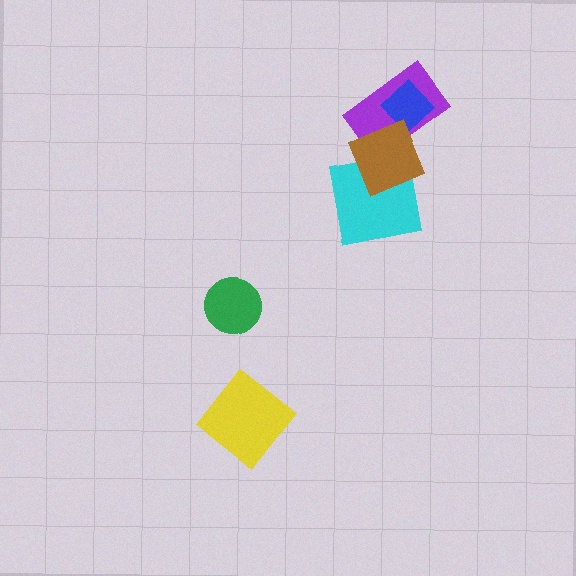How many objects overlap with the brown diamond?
3 objects overlap with the brown diamond.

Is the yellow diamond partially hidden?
No, no other shape covers it.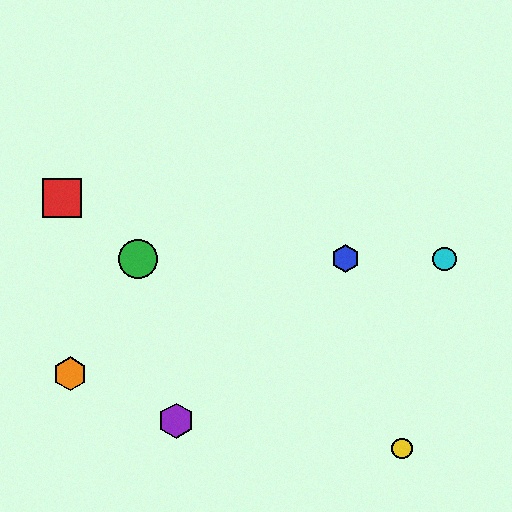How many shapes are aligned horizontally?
3 shapes (the blue hexagon, the green circle, the cyan circle) are aligned horizontally.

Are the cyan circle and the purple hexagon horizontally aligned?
No, the cyan circle is at y≈259 and the purple hexagon is at y≈421.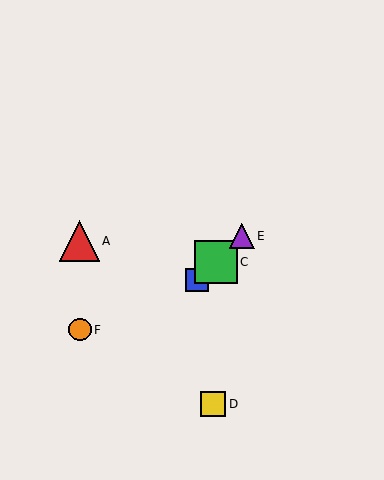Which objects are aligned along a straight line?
Objects B, C, E are aligned along a straight line.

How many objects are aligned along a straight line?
3 objects (B, C, E) are aligned along a straight line.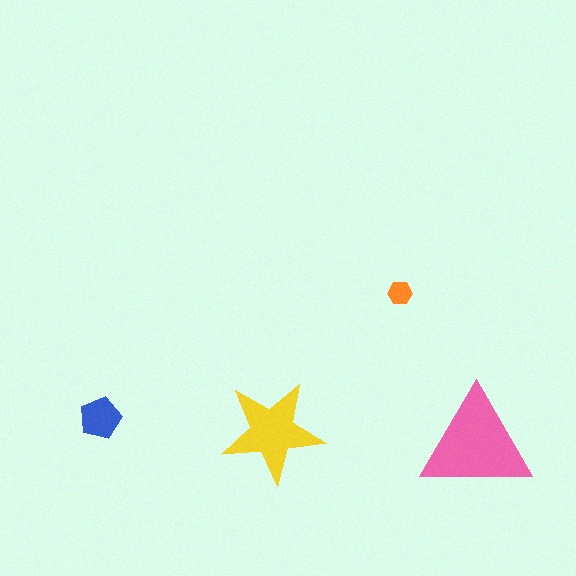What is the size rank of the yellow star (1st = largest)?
2nd.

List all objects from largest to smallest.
The pink triangle, the yellow star, the blue pentagon, the orange hexagon.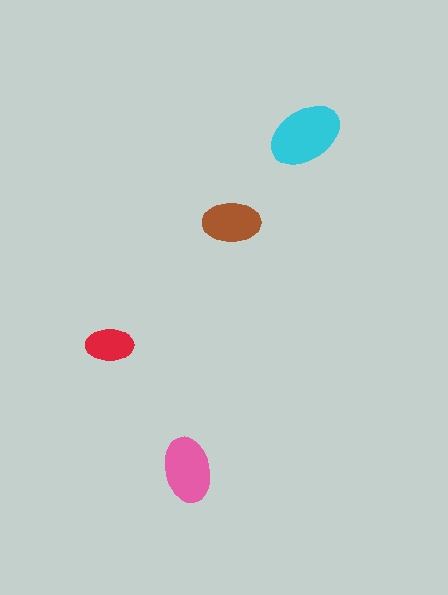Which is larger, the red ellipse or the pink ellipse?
The pink one.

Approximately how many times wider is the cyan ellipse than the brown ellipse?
About 1.5 times wider.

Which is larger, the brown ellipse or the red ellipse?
The brown one.